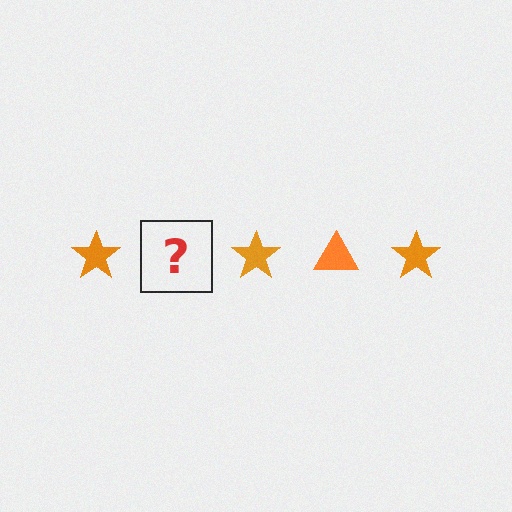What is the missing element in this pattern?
The missing element is an orange triangle.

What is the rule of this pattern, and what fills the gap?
The rule is that the pattern cycles through star, triangle shapes in orange. The gap should be filled with an orange triangle.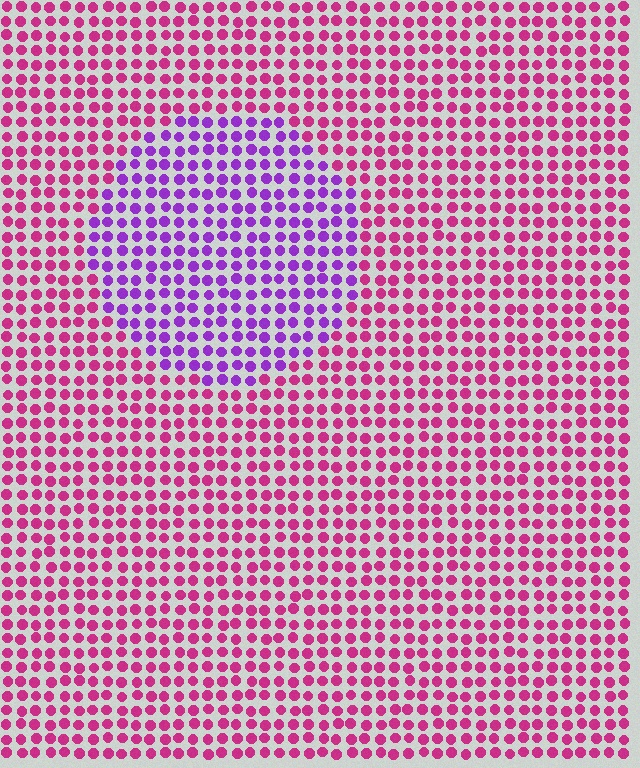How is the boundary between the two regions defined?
The boundary is defined purely by a slight shift in hue (about 46 degrees). Spacing, size, and orientation are identical on both sides.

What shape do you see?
I see a circle.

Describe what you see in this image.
The image is filled with small magenta elements in a uniform arrangement. A circle-shaped region is visible where the elements are tinted to a slightly different hue, forming a subtle color boundary.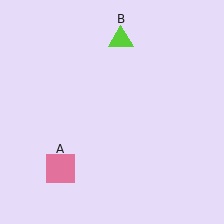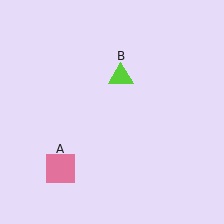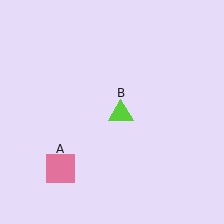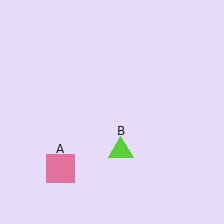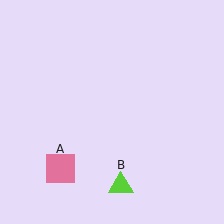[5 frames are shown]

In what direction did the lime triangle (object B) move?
The lime triangle (object B) moved down.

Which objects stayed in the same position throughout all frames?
Pink square (object A) remained stationary.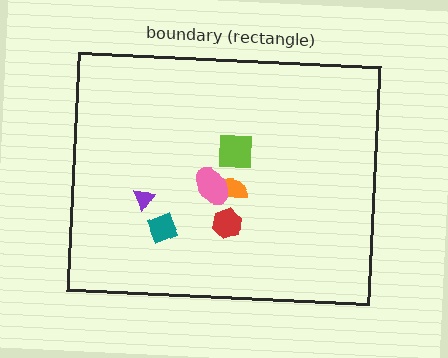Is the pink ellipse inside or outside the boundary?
Inside.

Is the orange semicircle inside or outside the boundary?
Inside.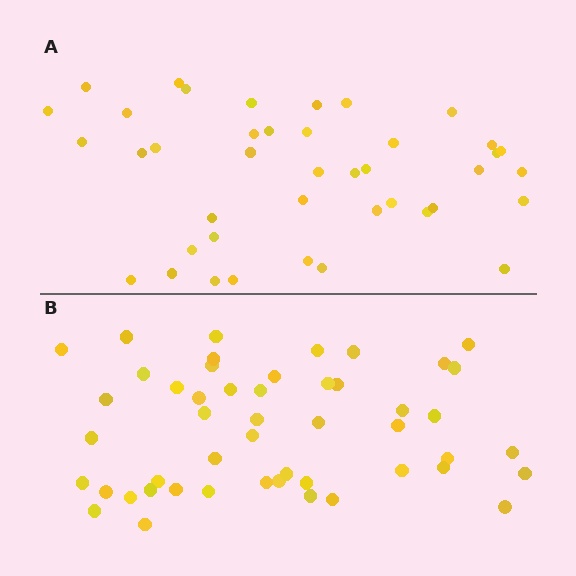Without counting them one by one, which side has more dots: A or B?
Region B (the bottom region) has more dots.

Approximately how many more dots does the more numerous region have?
Region B has roughly 8 or so more dots than region A.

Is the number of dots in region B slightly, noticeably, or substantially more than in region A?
Region B has only slightly more — the two regions are fairly close. The ratio is roughly 1.2 to 1.